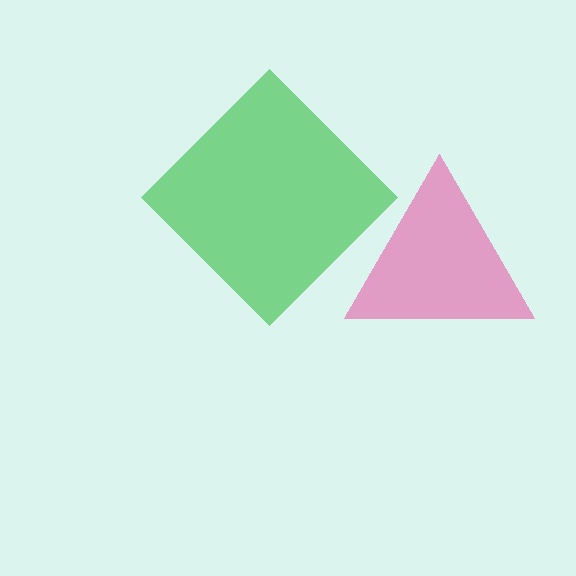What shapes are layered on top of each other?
The layered shapes are: a green diamond, a pink triangle.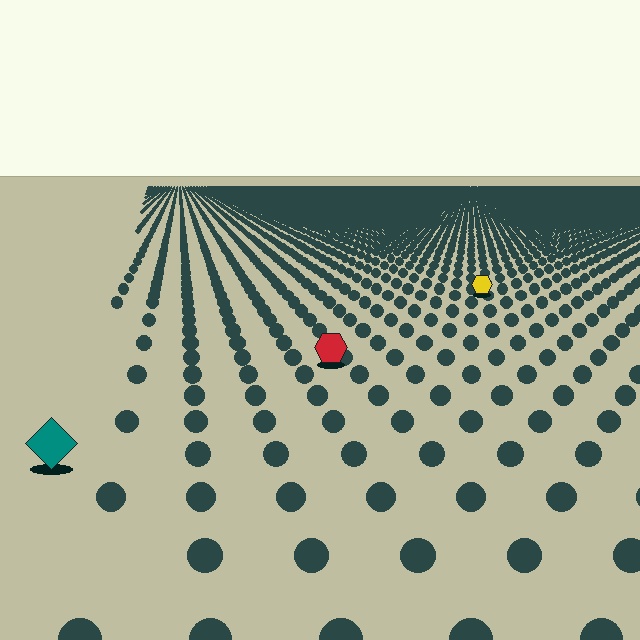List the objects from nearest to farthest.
From nearest to farthest: the teal diamond, the red hexagon, the yellow hexagon.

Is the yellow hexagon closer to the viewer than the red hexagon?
No. The red hexagon is closer — you can tell from the texture gradient: the ground texture is coarser near it.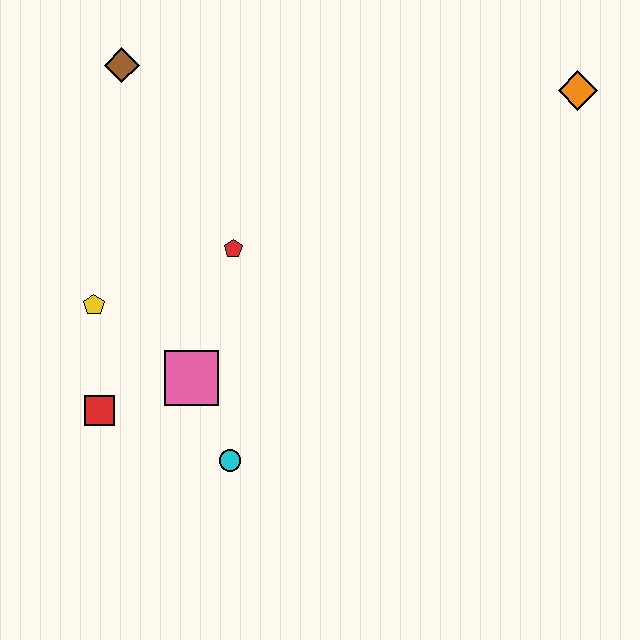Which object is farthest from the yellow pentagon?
The orange diamond is farthest from the yellow pentagon.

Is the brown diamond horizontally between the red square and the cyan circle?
Yes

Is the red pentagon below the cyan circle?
No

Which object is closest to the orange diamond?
The red pentagon is closest to the orange diamond.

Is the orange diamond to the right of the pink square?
Yes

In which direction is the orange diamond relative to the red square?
The orange diamond is to the right of the red square.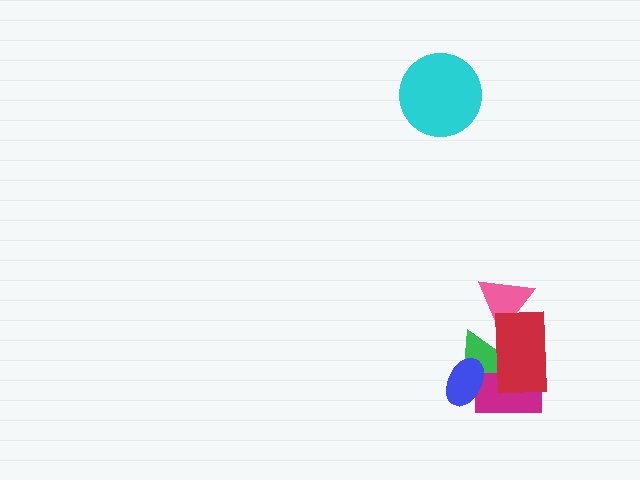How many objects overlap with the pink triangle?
1 object overlaps with the pink triangle.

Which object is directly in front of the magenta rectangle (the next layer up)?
The blue ellipse is directly in front of the magenta rectangle.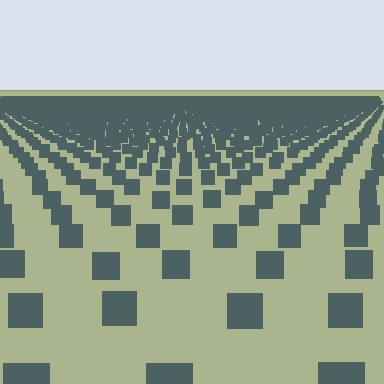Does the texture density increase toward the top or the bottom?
Density increases toward the top.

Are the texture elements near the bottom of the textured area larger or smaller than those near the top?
Larger. Near the bottom, elements are closer to the viewer and appear at a bigger on-screen size.